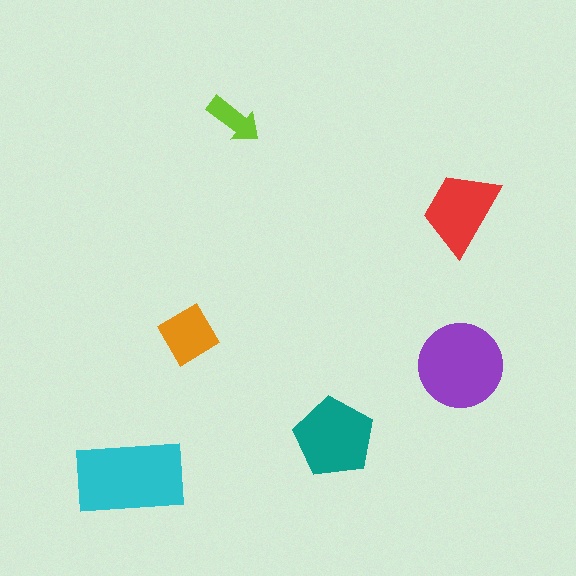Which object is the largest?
The cyan rectangle.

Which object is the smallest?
The lime arrow.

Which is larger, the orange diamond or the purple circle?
The purple circle.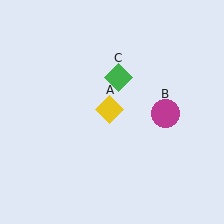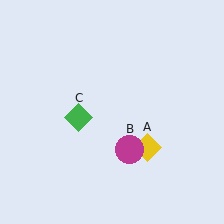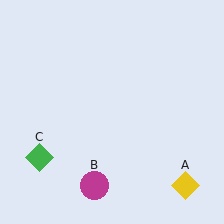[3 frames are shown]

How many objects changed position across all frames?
3 objects changed position: yellow diamond (object A), magenta circle (object B), green diamond (object C).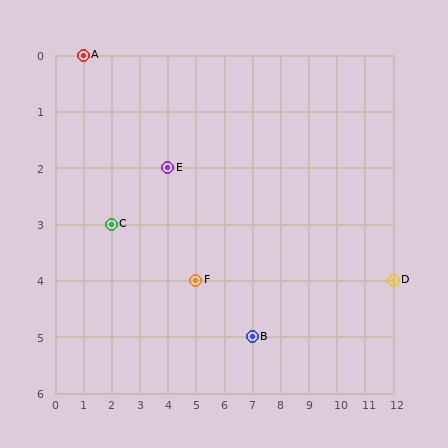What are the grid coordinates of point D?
Point D is at grid coordinates (12, 4).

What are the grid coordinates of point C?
Point C is at grid coordinates (2, 3).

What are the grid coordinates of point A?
Point A is at grid coordinates (1, 0).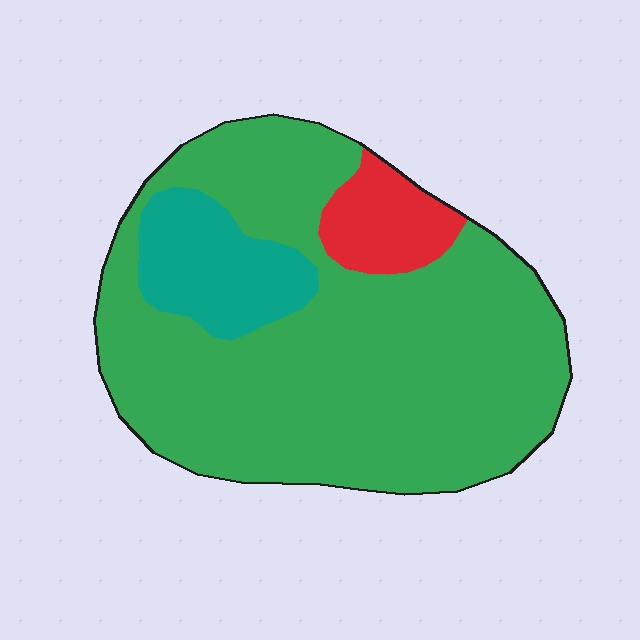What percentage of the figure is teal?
Teal covers 13% of the figure.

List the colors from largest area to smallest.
From largest to smallest: green, teal, red.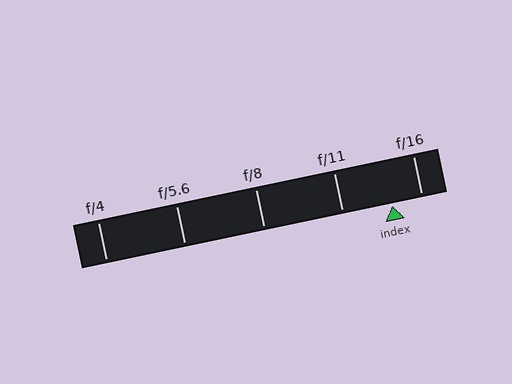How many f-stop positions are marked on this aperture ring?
There are 5 f-stop positions marked.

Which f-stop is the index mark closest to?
The index mark is closest to f/16.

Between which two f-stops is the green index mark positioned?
The index mark is between f/11 and f/16.